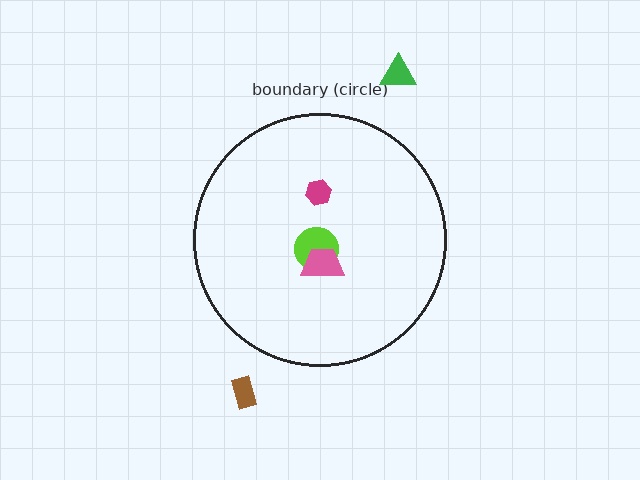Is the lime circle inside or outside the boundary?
Inside.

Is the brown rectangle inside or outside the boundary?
Outside.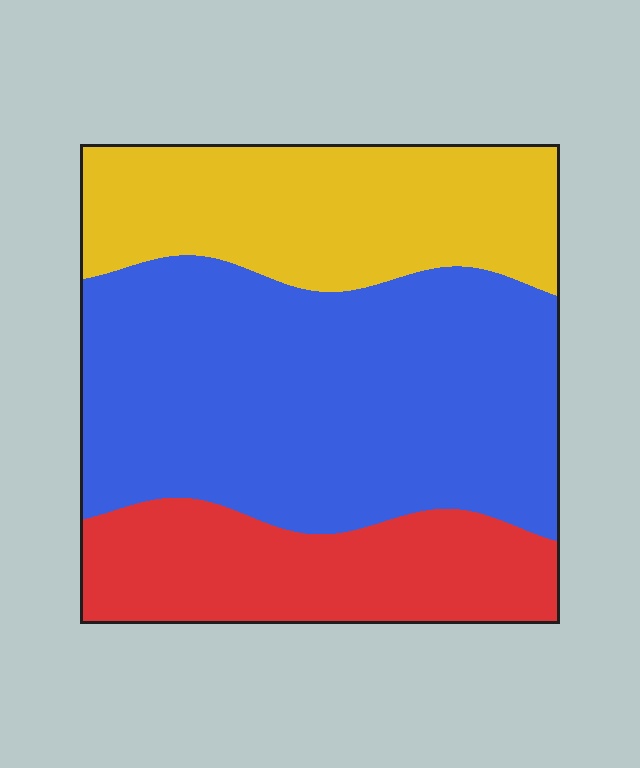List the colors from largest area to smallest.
From largest to smallest: blue, yellow, red.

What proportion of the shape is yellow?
Yellow takes up about one quarter (1/4) of the shape.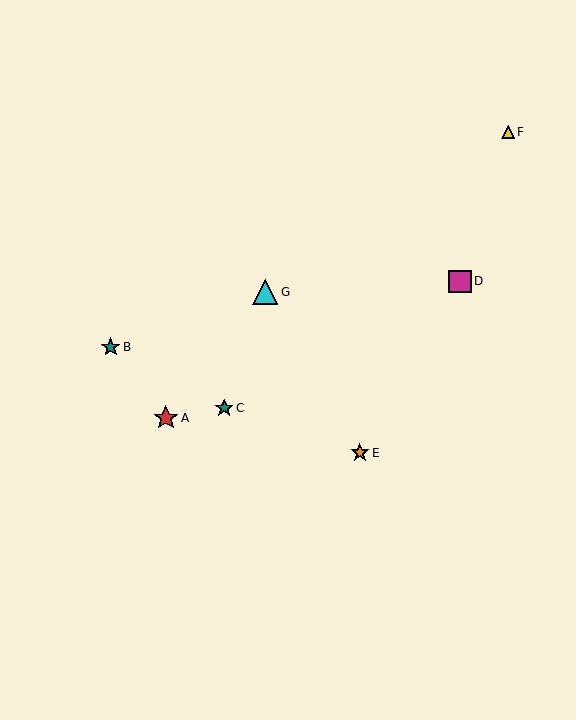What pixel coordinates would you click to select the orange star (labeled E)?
Click at (360, 453) to select the orange star E.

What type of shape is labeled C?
Shape C is a teal star.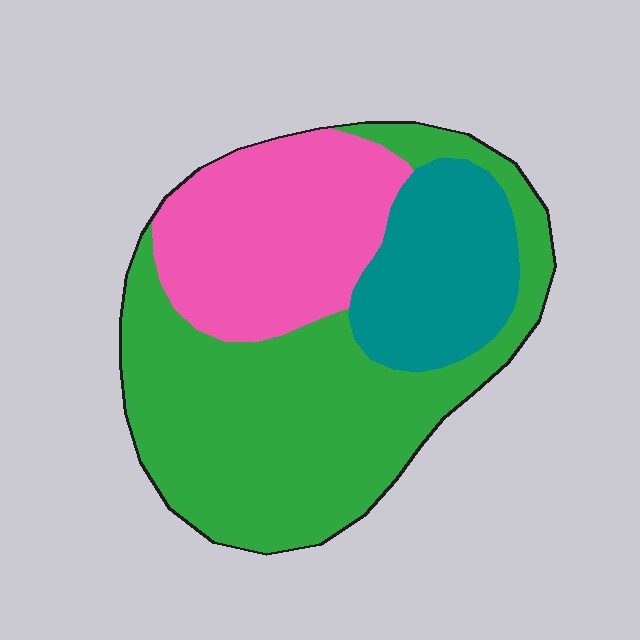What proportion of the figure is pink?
Pink covers 29% of the figure.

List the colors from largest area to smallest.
From largest to smallest: green, pink, teal.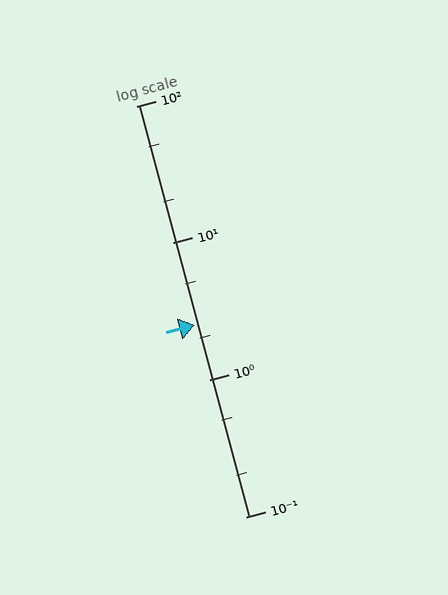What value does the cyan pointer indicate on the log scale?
The pointer indicates approximately 2.5.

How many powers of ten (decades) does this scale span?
The scale spans 3 decades, from 0.1 to 100.